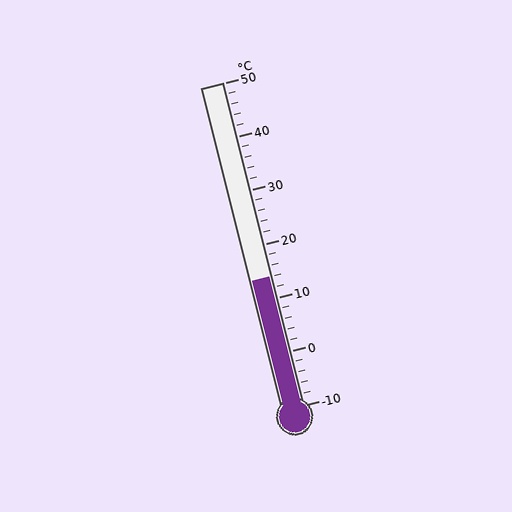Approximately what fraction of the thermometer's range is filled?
The thermometer is filled to approximately 40% of its range.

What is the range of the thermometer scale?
The thermometer scale ranges from -10°C to 50°C.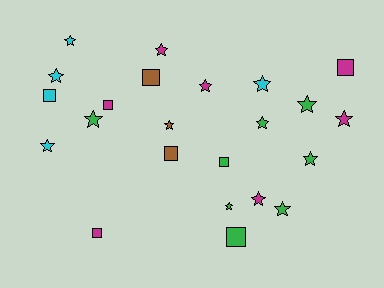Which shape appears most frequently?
Star, with 15 objects.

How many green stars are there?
There are 6 green stars.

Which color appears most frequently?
Green, with 8 objects.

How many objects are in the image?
There are 23 objects.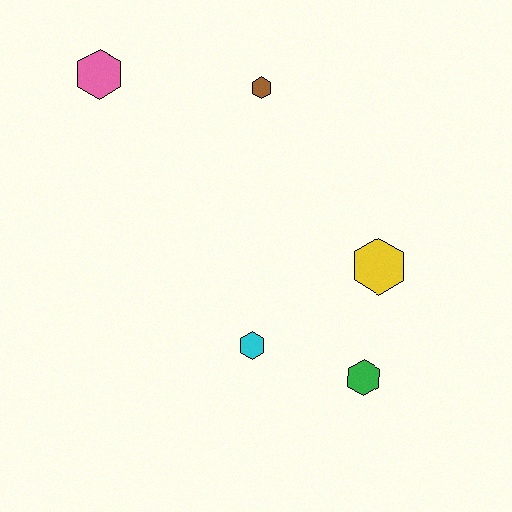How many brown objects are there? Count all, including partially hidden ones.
There is 1 brown object.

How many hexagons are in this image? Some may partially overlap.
There are 5 hexagons.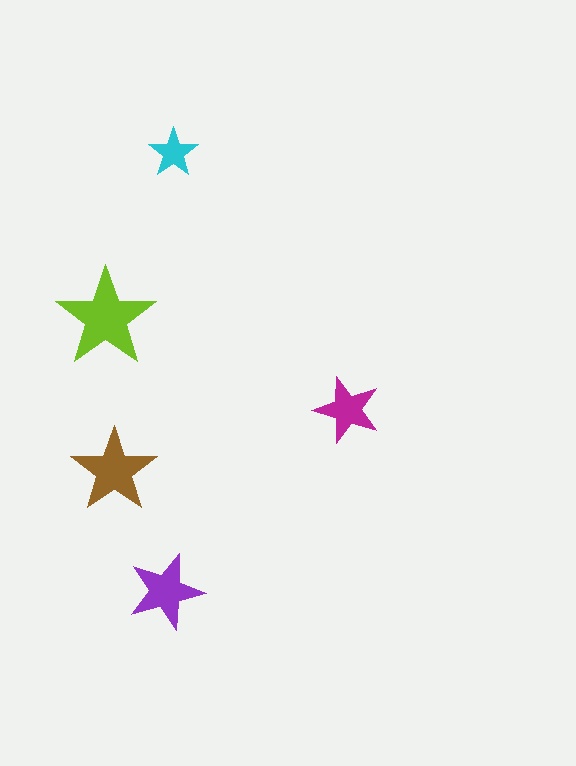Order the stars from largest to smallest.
the lime one, the brown one, the purple one, the magenta one, the cyan one.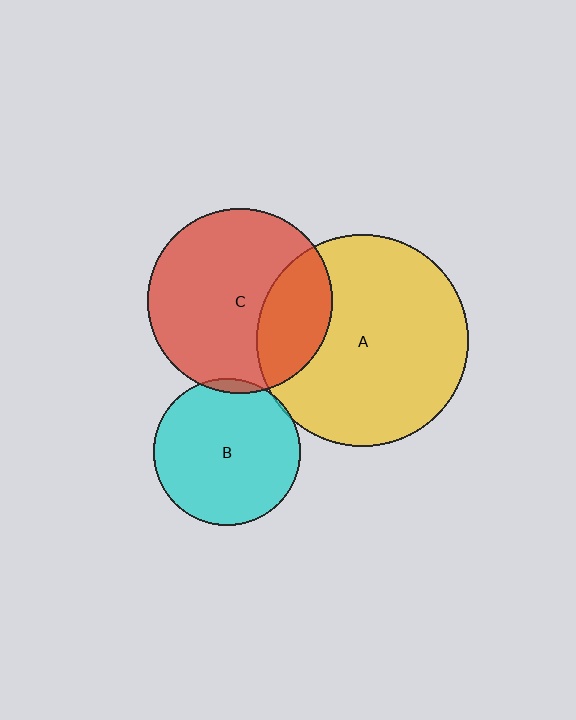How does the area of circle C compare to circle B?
Approximately 1.6 times.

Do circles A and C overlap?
Yes.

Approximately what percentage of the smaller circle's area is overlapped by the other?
Approximately 25%.